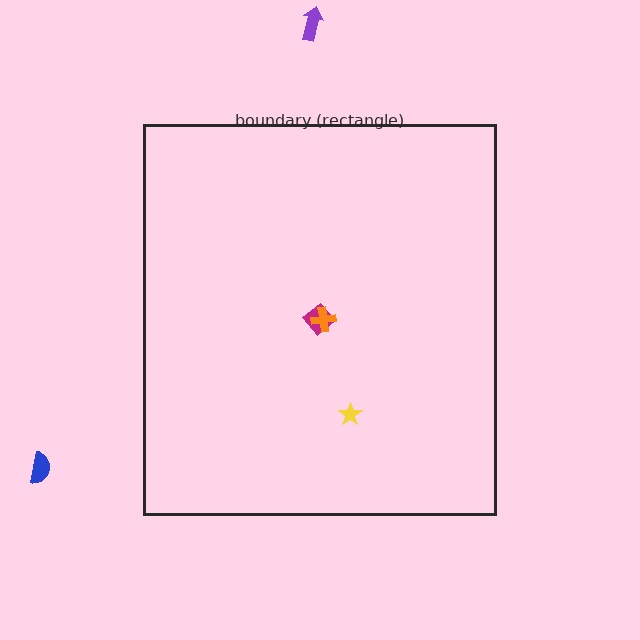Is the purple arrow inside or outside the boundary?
Outside.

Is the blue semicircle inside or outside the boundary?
Outside.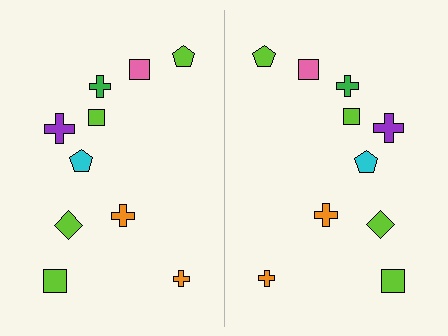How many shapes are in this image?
There are 20 shapes in this image.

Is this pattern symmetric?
Yes, this pattern has bilateral (reflection) symmetry.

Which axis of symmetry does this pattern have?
The pattern has a vertical axis of symmetry running through the center of the image.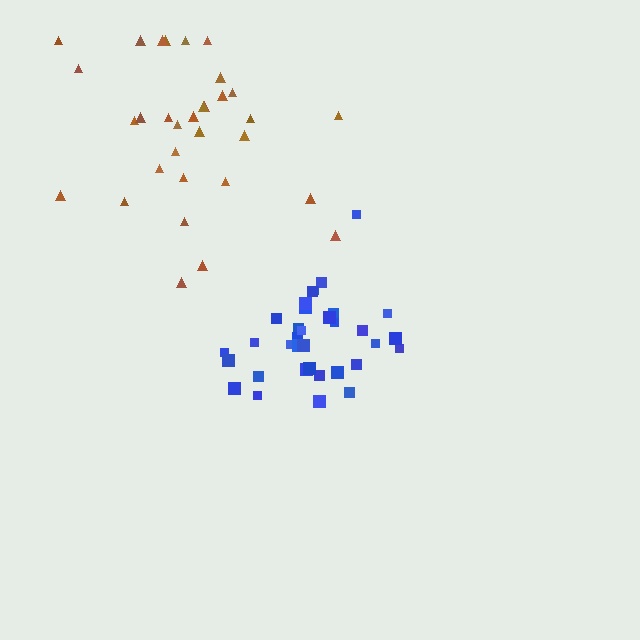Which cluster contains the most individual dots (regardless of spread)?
Blue (34).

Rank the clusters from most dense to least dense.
blue, brown.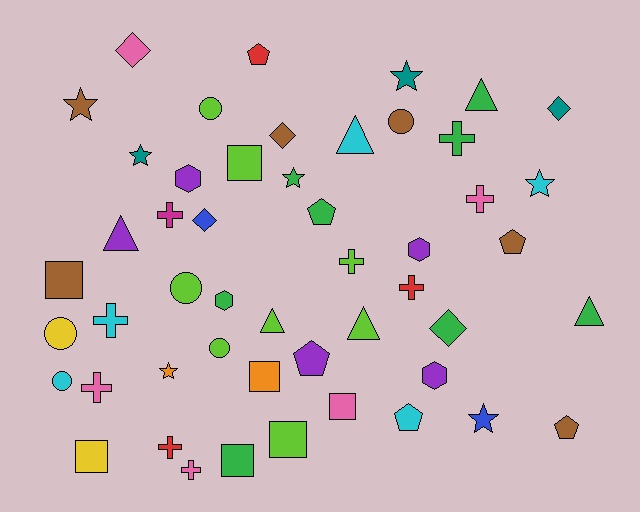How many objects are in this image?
There are 50 objects.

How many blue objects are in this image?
There are 2 blue objects.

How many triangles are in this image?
There are 6 triangles.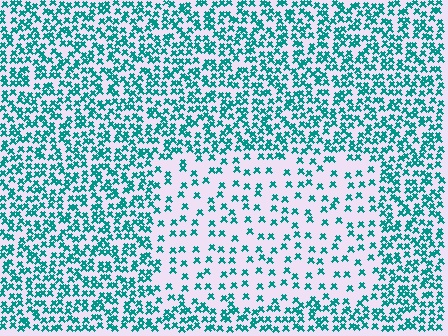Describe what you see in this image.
The image contains small teal elements arranged at two different densities. A rectangle-shaped region is visible where the elements are less densely packed than the surrounding area.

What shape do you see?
I see a rectangle.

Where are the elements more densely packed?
The elements are more densely packed outside the rectangle boundary.